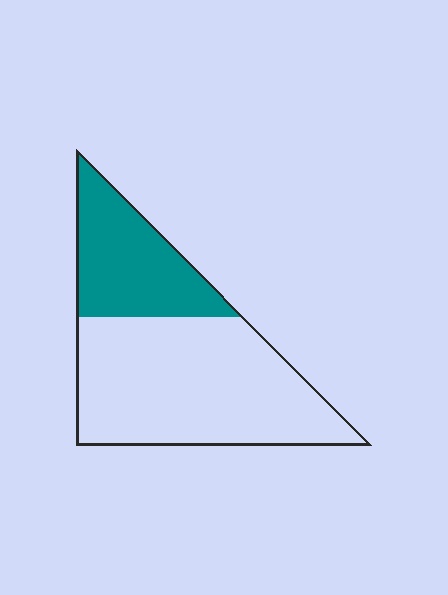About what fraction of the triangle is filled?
About one third (1/3).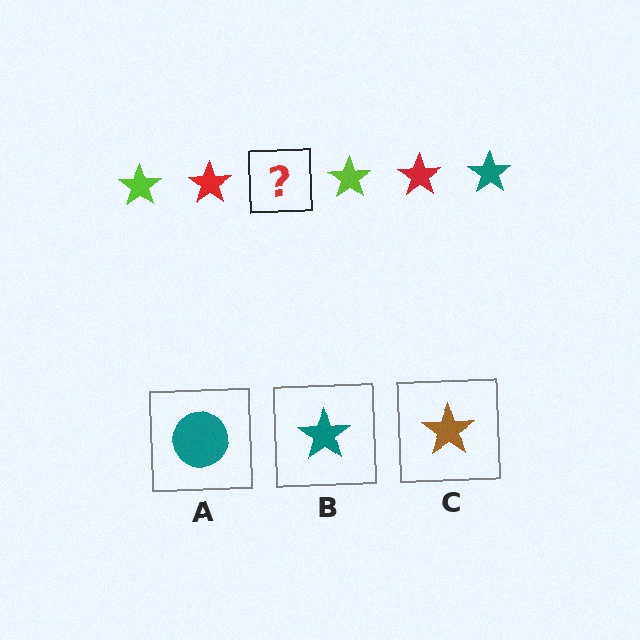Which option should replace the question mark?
Option B.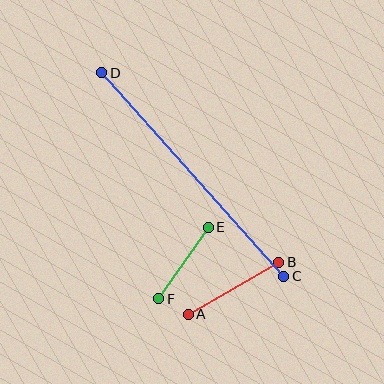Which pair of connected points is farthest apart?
Points C and D are farthest apart.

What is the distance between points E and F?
The distance is approximately 87 pixels.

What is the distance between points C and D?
The distance is approximately 273 pixels.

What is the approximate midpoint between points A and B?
The midpoint is at approximately (233, 288) pixels.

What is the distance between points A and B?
The distance is approximately 104 pixels.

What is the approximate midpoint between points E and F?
The midpoint is at approximately (184, 263) pixels.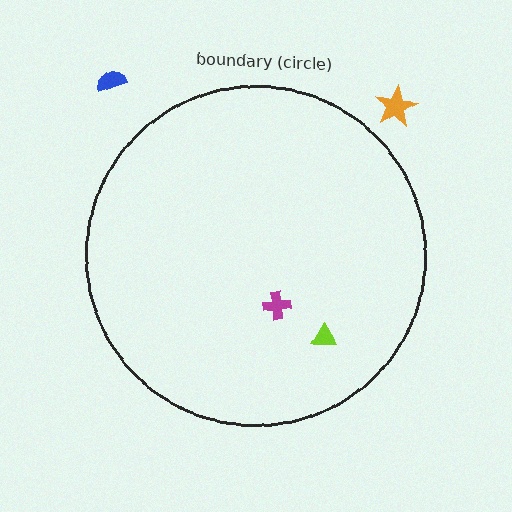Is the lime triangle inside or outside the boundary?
Inside.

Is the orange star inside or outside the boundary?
Outside.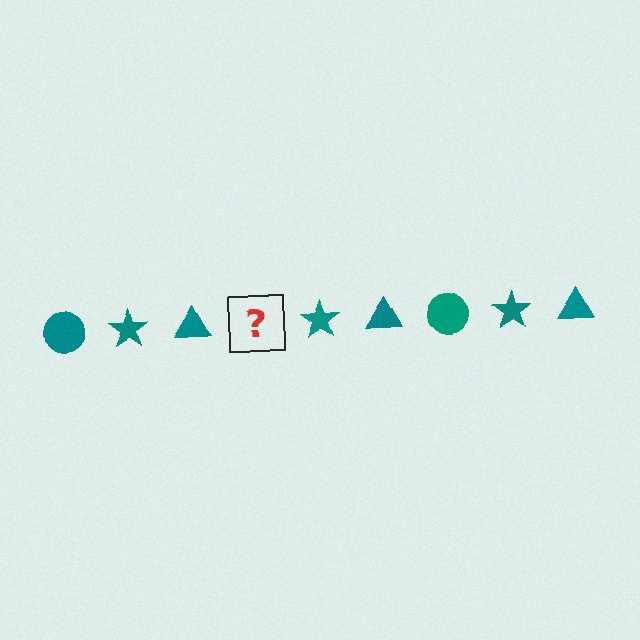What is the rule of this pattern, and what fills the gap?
The rule is that the pattern cycles through circle, star, triangle shapes in teal. The gap should be filled with a teal circle.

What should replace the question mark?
The question mark should be replaced with a teal circle.